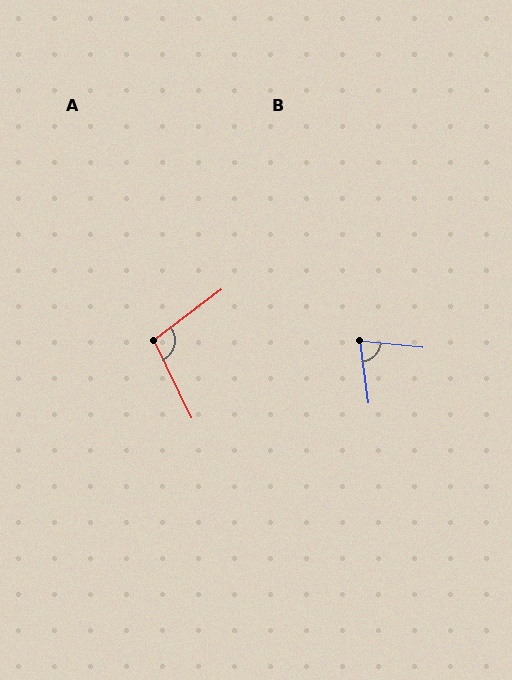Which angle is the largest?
A, at approximately 101 degrees.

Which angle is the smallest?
B, at approximately 77 degrees.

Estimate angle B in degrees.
Approximately 77 degrees.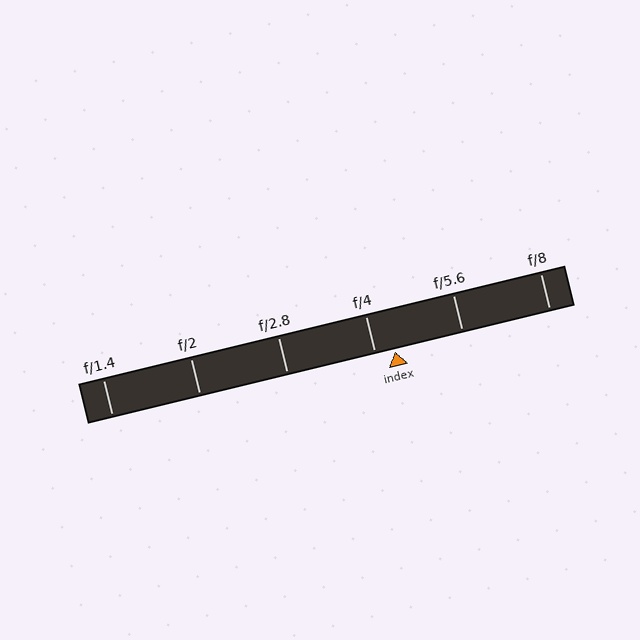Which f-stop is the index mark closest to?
The index mark is closest to f/4.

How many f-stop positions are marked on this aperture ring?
There are 6 f-stop positions marked.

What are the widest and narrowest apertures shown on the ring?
The widest aperture shown is f/1.4 and the narrowest is f/8.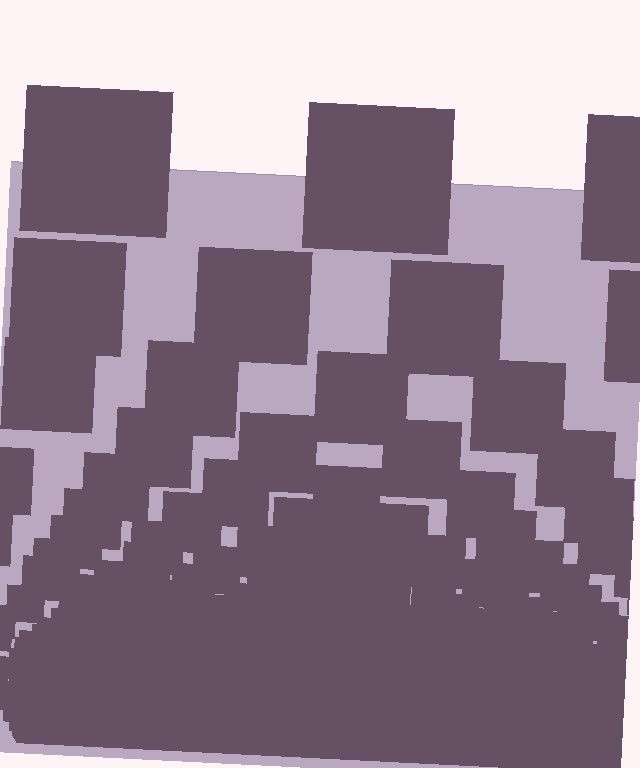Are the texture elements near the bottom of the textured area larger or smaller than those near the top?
Smaller. The gradient is inverted — elements near the bottom are smaller and denser.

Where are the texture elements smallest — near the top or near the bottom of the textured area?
Near the bottom.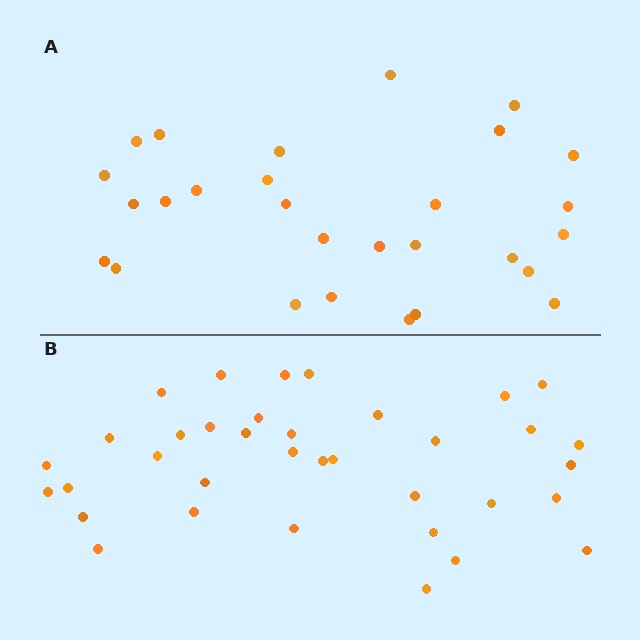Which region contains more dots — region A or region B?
Region B (the bottom region) has more dots.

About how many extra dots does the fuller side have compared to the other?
Region B has roughly 8 or so more dots than region A.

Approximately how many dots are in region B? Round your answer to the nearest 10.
About 40 dots. (The exact count is 36, which rounds to 40.)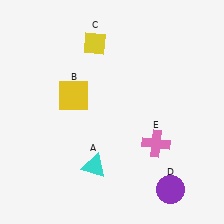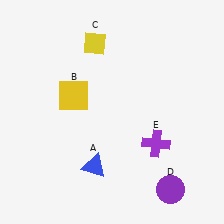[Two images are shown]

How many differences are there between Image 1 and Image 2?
There are 2 differences between the two images.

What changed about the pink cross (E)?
In Image 1, E is pink. In Image 2, it changed to purple.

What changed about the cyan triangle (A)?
In Image 1, A is cyan. In Image 2, it changed to blue.